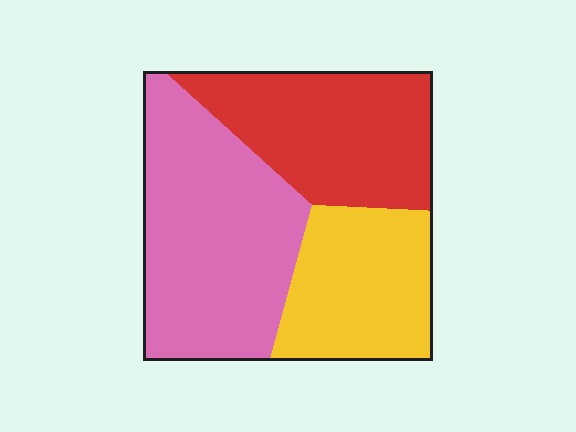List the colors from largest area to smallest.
From largest to smallest: pink, red, yellow.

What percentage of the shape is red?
Red covers about 30% of the shape.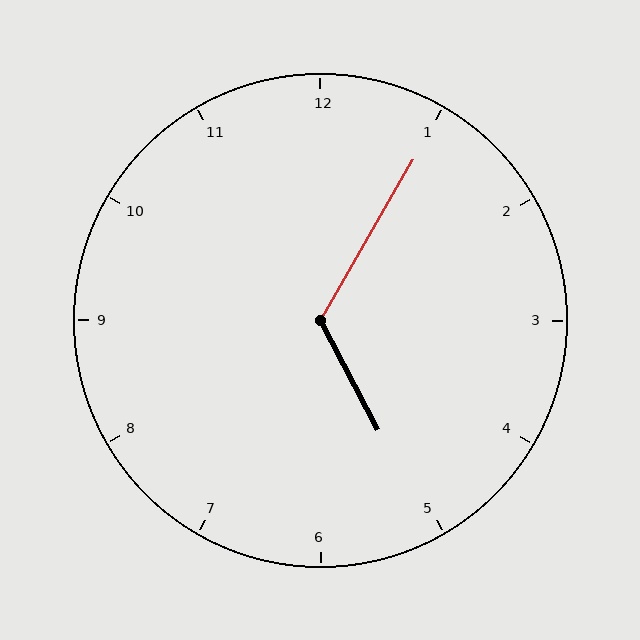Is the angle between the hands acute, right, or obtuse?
It is obtuse.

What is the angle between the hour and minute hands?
Approximately 122 degrees.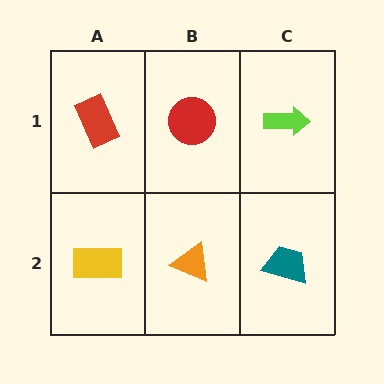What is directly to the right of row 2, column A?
An orange triangle.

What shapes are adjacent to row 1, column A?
A yellow rectangle (row 2, column A), a red circle (row 1, column B).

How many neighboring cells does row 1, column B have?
3.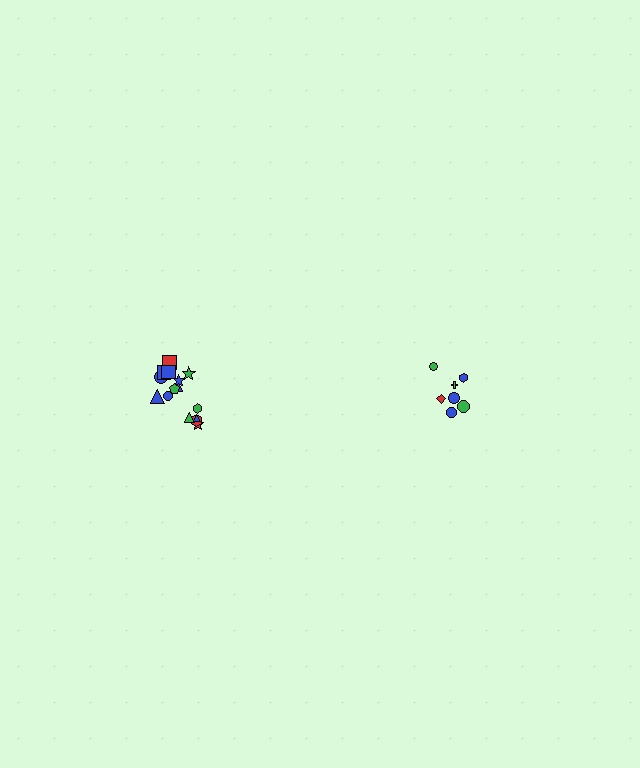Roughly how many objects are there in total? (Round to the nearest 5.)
Roughly 20 objects in total.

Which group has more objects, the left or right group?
The left group.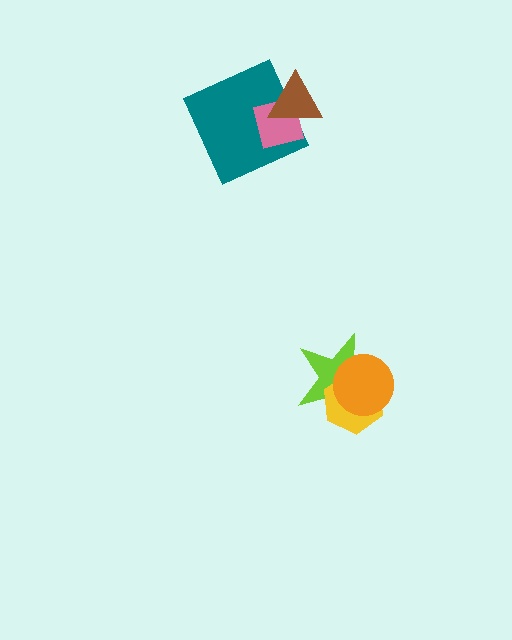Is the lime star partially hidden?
Yes, it is partially covered by another shape.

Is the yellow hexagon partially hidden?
Yes, it is partially covered by another shape.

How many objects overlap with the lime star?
2 objects overlap with the lime star.